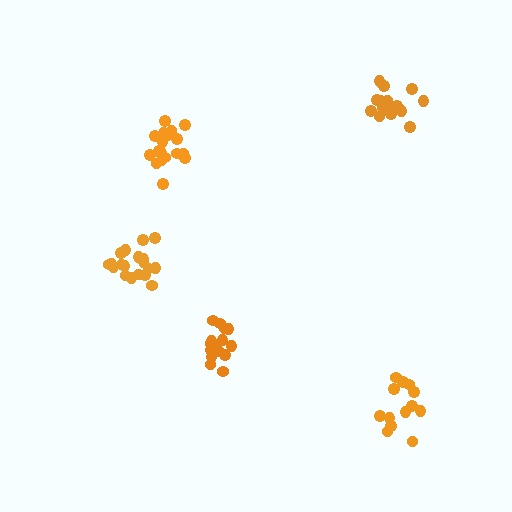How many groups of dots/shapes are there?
There are 5 groups.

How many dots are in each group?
Group 1: 16 dots, Group 2: 19 dots, Group 3: 16 dots, Group 4: 18 dots, Group 5: 13 dots (82 total).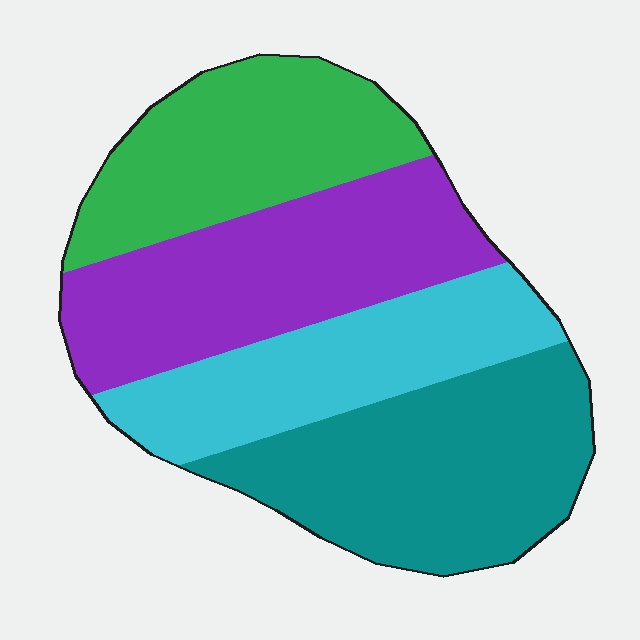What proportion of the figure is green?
Green takes up between a sixth and a third of the figure.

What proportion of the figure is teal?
Teal takes up about one quarter (1/4) of the figure.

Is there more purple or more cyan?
Purple.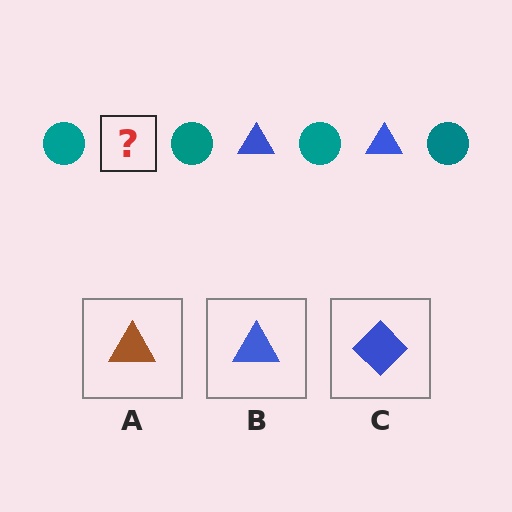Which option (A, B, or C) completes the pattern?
B.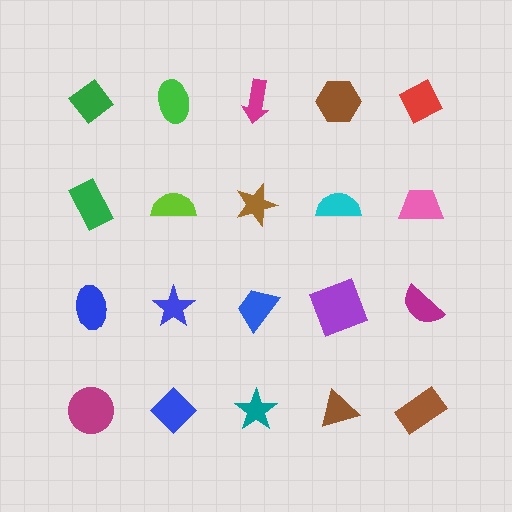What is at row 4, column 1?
A magenta circle.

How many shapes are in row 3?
5 shapes.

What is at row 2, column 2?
A lime semicircle.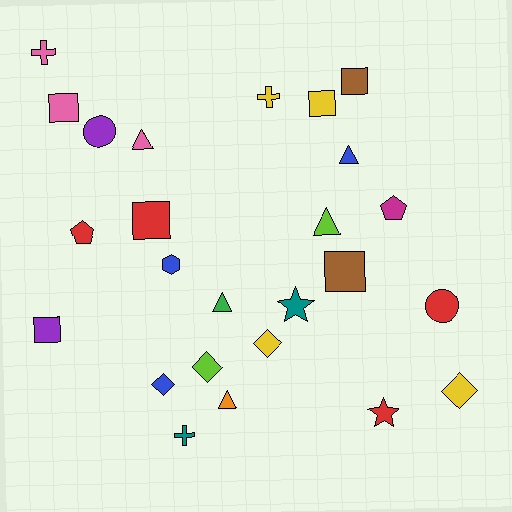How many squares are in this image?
There are 6 squares.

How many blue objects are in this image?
There are 3 blue objects.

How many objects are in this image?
There are 25 objects.